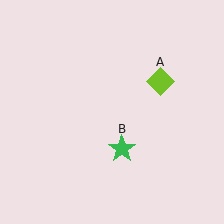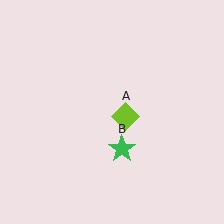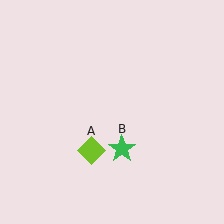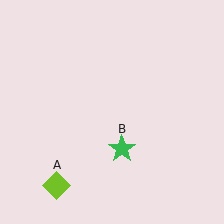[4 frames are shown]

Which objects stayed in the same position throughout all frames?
Green star (object B) remained stationary.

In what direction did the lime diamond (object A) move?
The lime diamond (object A) moved down and to the left.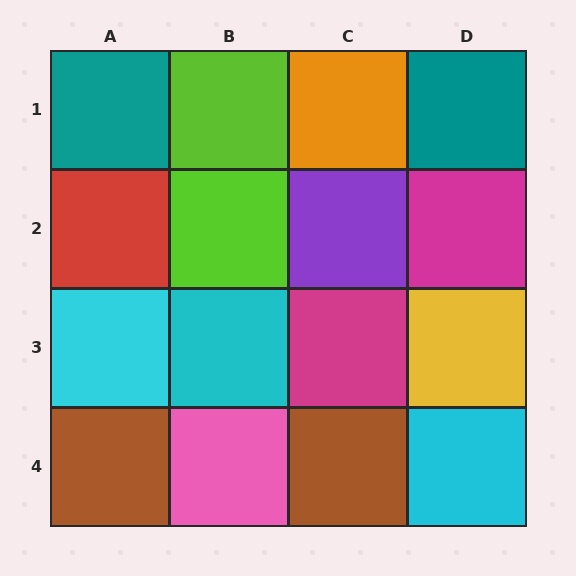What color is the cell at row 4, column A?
Brown.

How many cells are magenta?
2 cells are magenta.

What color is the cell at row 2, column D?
Magenta.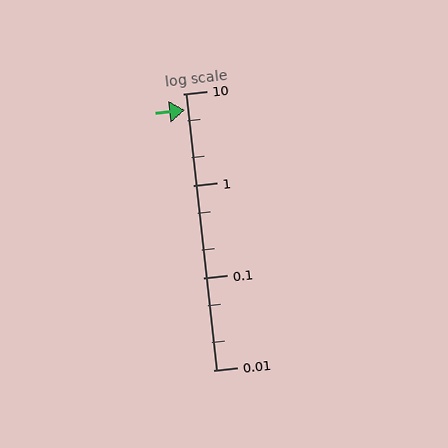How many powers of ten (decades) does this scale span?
The scale spans 3 decades, from 0.01 to 10.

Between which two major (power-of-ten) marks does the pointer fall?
The pointer is between 1 and 10.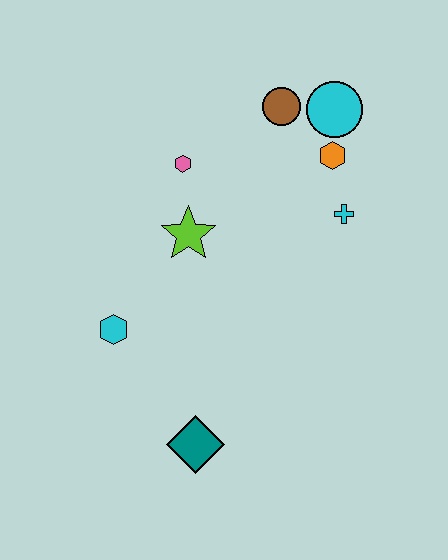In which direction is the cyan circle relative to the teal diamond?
The cyan circle is above the teal diamond.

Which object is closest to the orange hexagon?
The cyan circle is closest to the orange hexagon.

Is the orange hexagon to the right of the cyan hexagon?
Yes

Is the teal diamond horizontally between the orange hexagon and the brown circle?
No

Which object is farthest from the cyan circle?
The teal diamond is farthest from the cyan circle.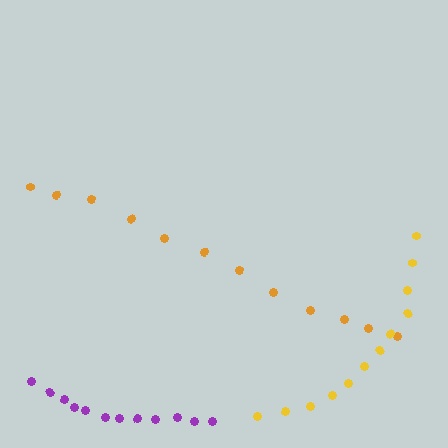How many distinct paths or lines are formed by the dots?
There are 3 distinct paths.